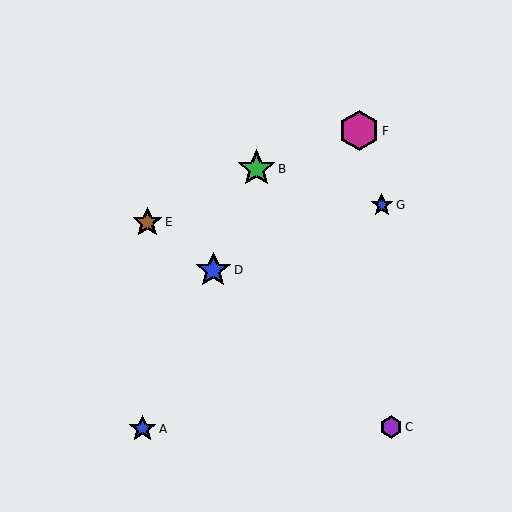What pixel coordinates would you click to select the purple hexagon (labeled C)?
Click at (391, 427) to select the purple hexagon C.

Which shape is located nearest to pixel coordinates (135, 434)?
The blue star (labeled A) at (142, 429) is nearest to that location.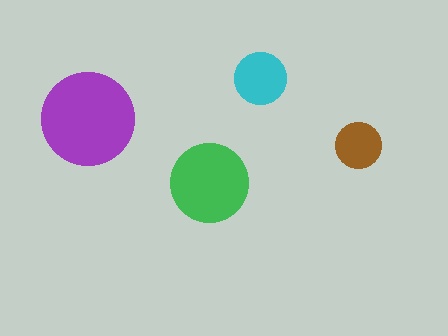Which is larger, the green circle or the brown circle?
The green one.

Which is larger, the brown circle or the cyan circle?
The cyan one.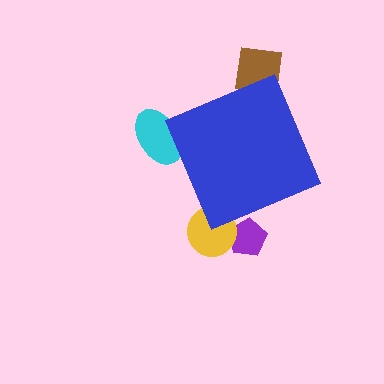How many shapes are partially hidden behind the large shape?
4 shapes are partially hidden.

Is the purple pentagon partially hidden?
Yes, the purple pentagon is partially hidden behind the blue diamond.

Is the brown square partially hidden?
Yes, the brown square is partially hidden behind the blue diamond.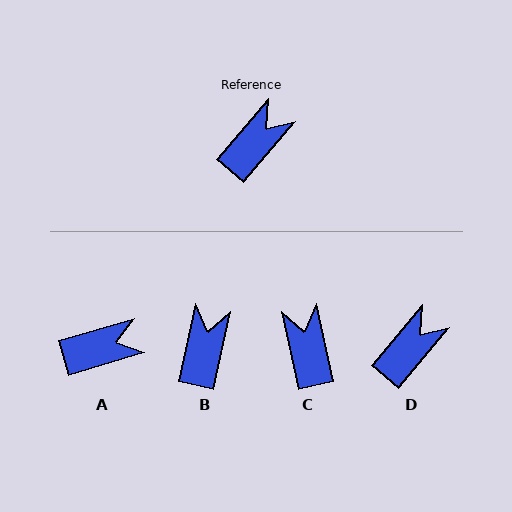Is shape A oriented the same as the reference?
No, it is off by about 33 degrees.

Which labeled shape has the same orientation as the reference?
D.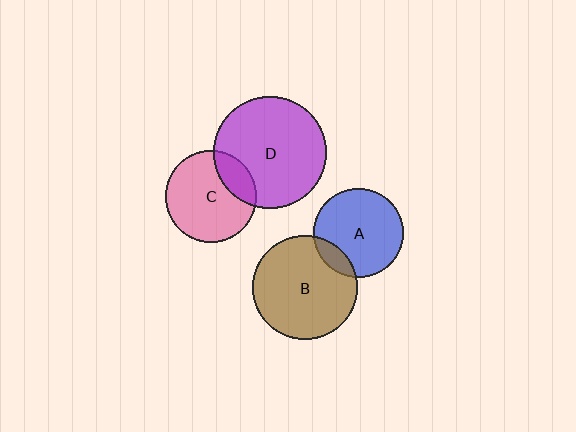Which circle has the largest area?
Circle D (purple).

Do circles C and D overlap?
Yes.